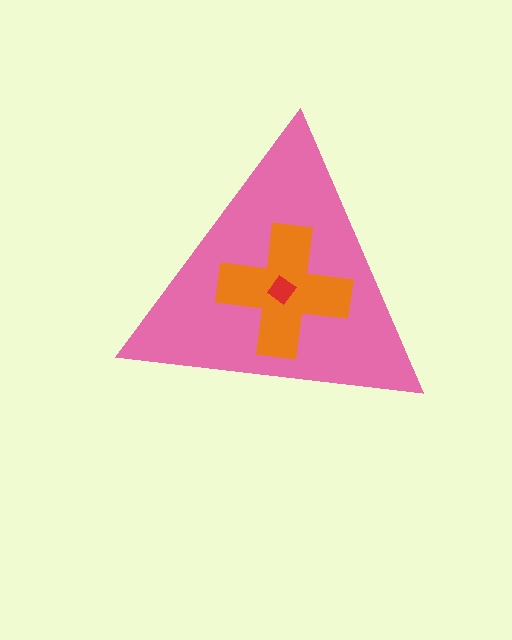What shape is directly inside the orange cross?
The red diamond.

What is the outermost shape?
The pink triangle.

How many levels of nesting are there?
3.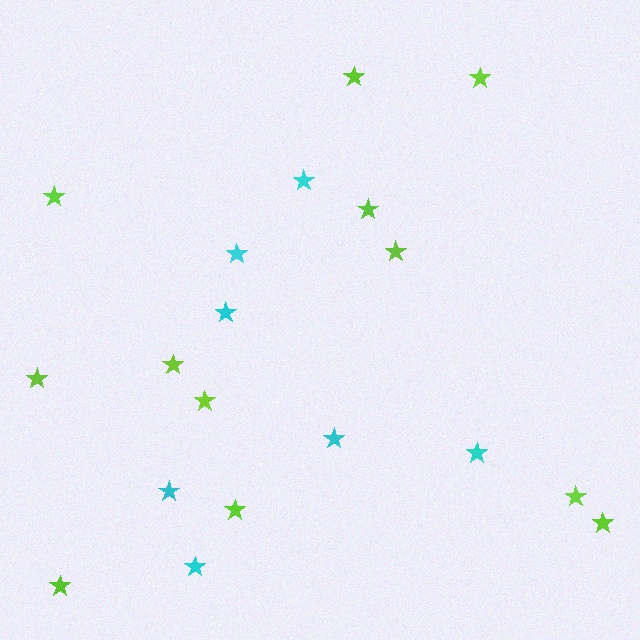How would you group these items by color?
There are 2 groups: one group of cyan stars (7) and one group of lime stars (12).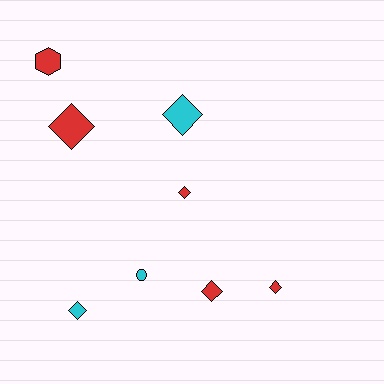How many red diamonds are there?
There are 4 red diamonds.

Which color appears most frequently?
Red, with 5 objects.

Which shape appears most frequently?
Diamond, with 6 objects.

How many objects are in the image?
There are 8 objects.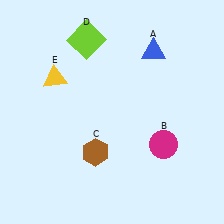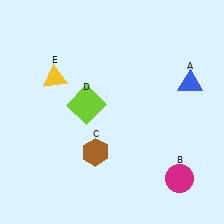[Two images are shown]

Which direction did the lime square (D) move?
The lime square (D) moved down.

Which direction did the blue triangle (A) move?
The blue triangle (A) moved right.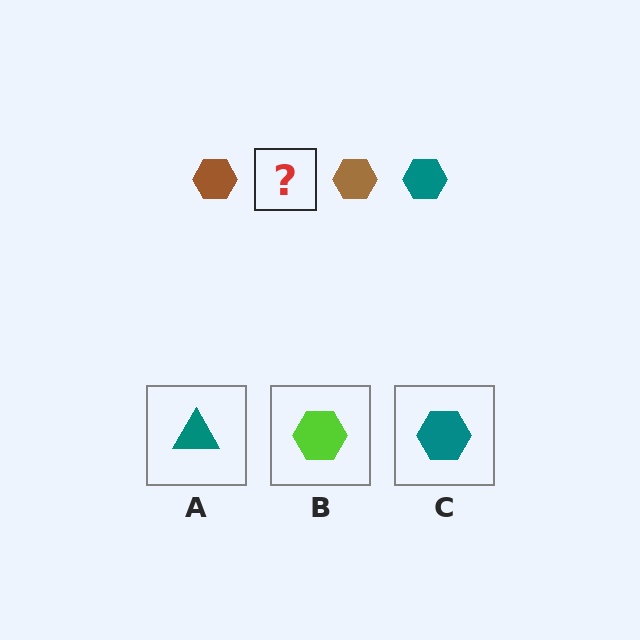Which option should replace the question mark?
Option C.